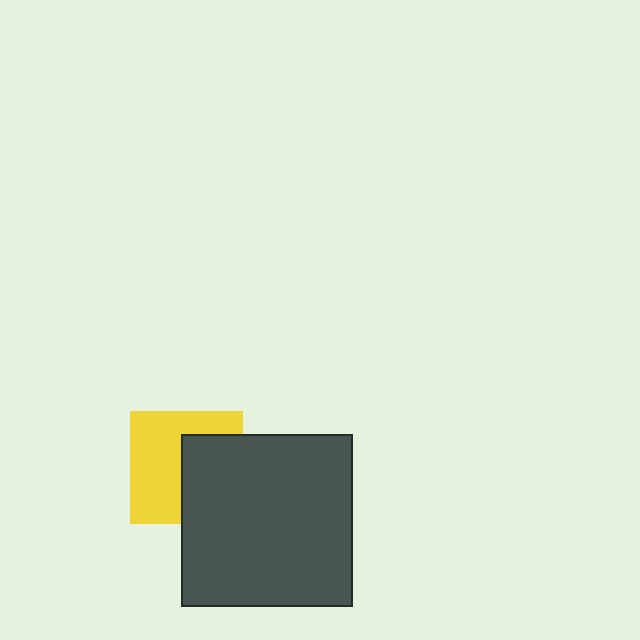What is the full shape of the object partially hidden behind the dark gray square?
The partially hidden object is a yellow square.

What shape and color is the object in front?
The object in front is a dark gray square.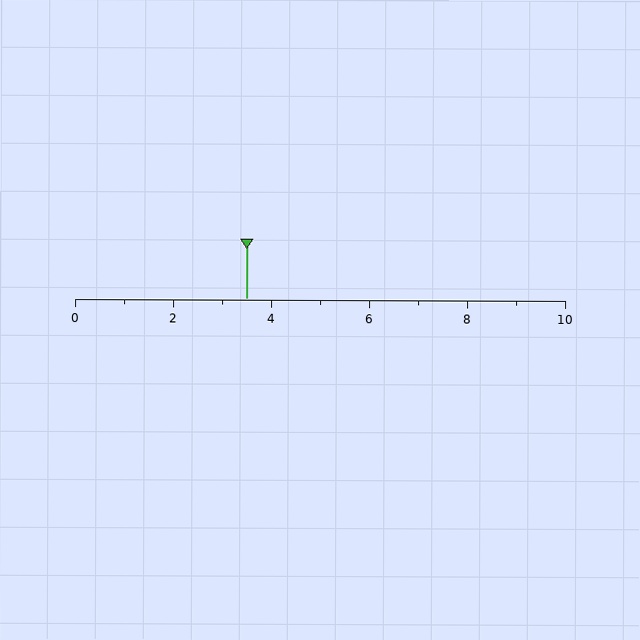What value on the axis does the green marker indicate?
The marker indicates approximately 3.5.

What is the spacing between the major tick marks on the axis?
The major ticks are spaced 2 apart.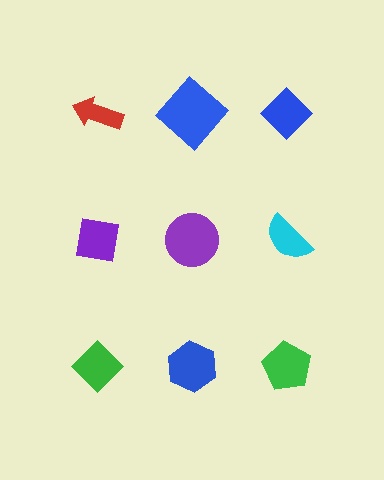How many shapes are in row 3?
3 shapes.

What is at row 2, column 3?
A cyan semicircle.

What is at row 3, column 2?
A blue hexagon.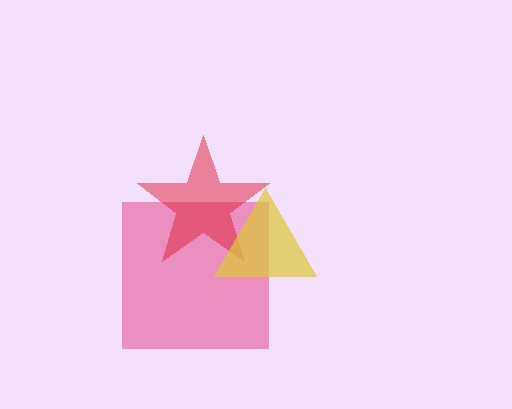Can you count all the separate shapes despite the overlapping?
Yes, there are 3 separate shapes.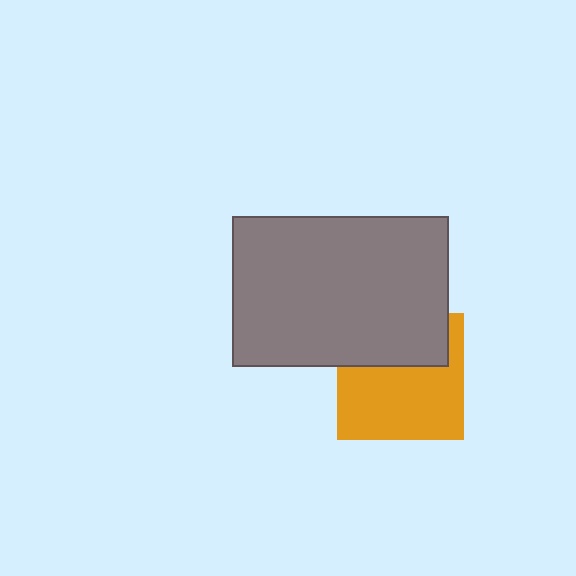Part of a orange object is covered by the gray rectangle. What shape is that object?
It is a square.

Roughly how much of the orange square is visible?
About half of it is visible (roughly 62%).